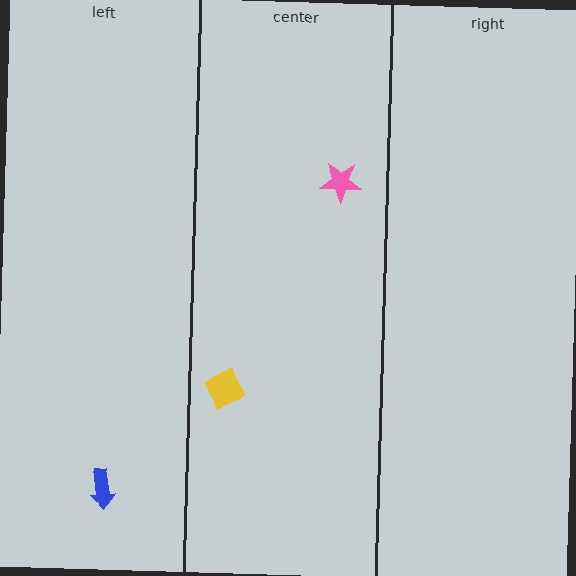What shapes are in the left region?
The blue arrow.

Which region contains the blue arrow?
The left region.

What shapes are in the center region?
The yellow diamond, the pink star.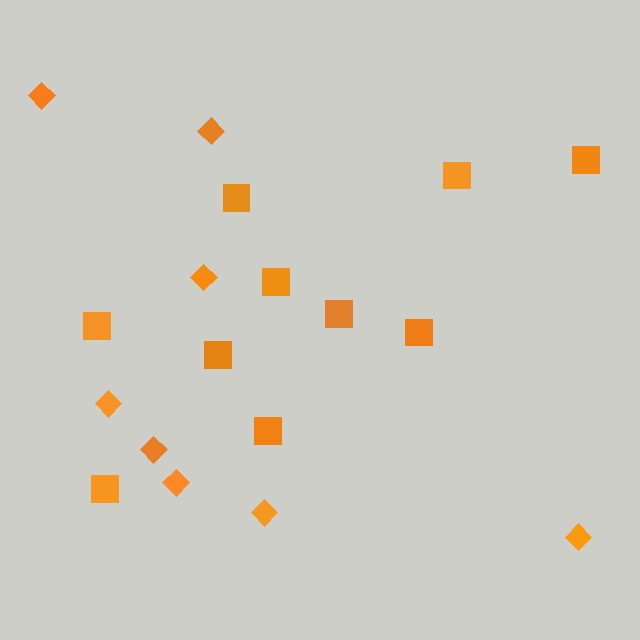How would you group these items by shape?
There are 2 groups: one group of diamonds (8) and one group of squares (10).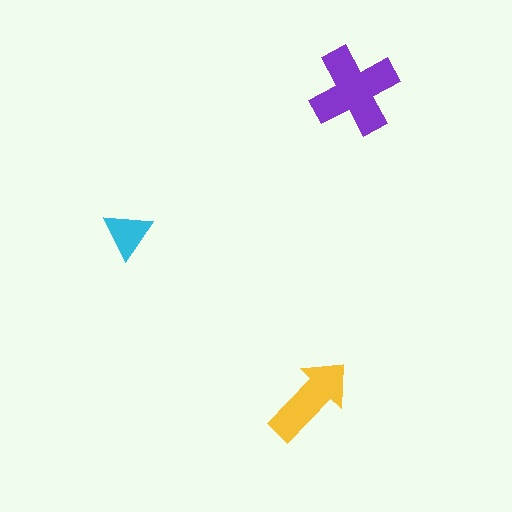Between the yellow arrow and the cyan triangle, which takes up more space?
The yellow arrow.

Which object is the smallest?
The cyan triangle.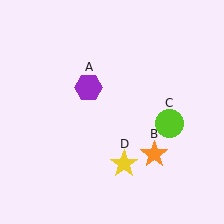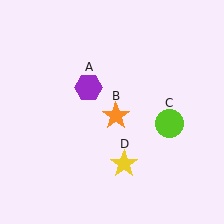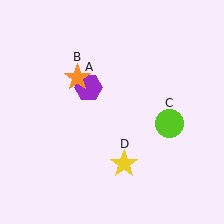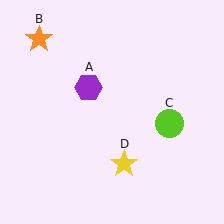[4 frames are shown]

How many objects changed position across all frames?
1 object changed position: orange star (object B).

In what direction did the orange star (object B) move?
The orange star (object B) moved up and to the left.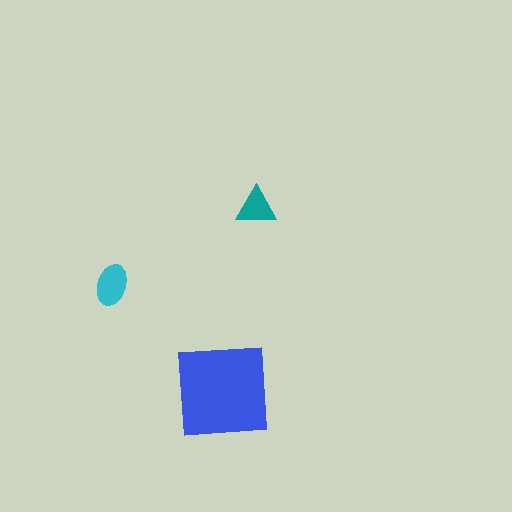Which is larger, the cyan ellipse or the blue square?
The blue square.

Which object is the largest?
The blue square.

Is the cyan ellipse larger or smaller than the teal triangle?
Larger.